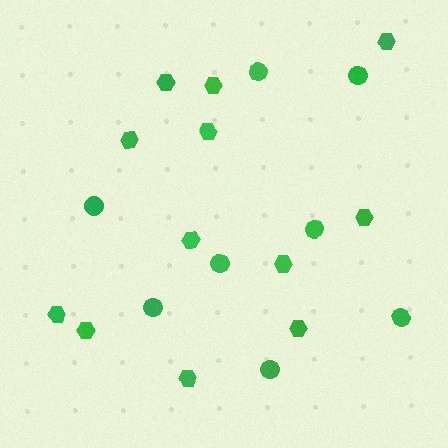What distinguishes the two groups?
There are 2 groups: one group of hexagons (12) and one group of circles (8).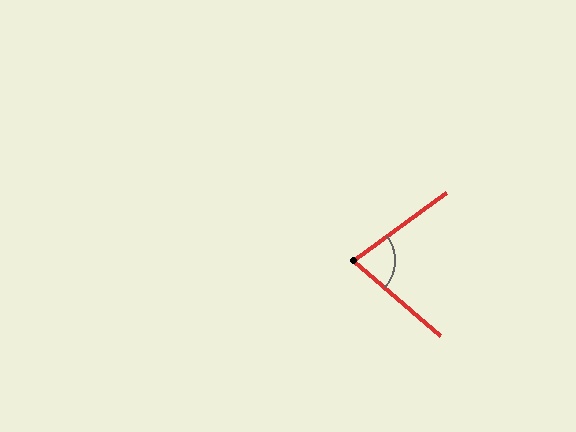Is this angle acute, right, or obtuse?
It is acute.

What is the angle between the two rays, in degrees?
Approximately 77 degrees.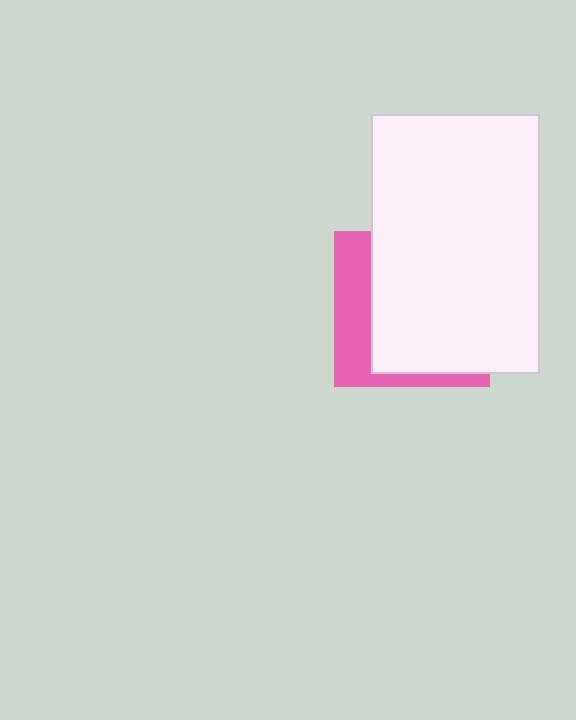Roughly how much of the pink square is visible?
A small part of it is visible (roughly 31%).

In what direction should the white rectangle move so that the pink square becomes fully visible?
The white rectangle should move right. That is the shortest direction to clear the overlap and leave the pink square fully visible.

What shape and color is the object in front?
The object in front is a white rectangle.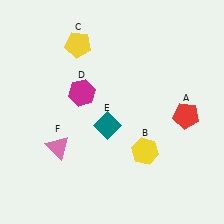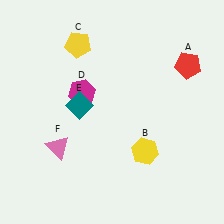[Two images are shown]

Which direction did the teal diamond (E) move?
The teal diamond (E) moved left.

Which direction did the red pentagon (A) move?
The red pentagon (A) moved up.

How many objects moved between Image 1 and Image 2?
2 objects moved between the two images.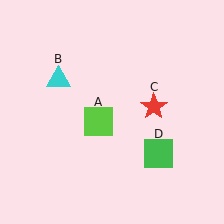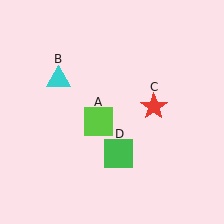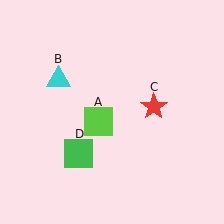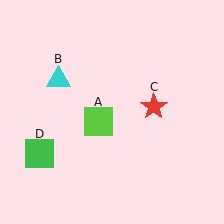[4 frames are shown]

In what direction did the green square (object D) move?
The green square (object D) moved left.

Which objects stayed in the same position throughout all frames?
Lime square (object A) and cyan triangle (object B) and red star (object C) remained stationary.